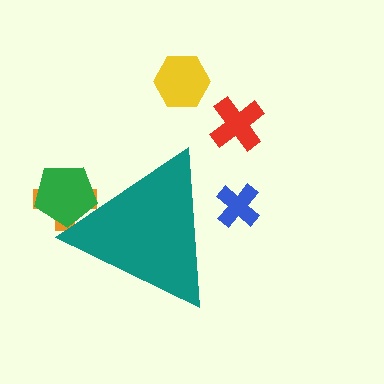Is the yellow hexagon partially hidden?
No, the yellow hexagon is fully visible.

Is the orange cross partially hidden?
Yes, the orange cross is partially hidden behind the teal triangle.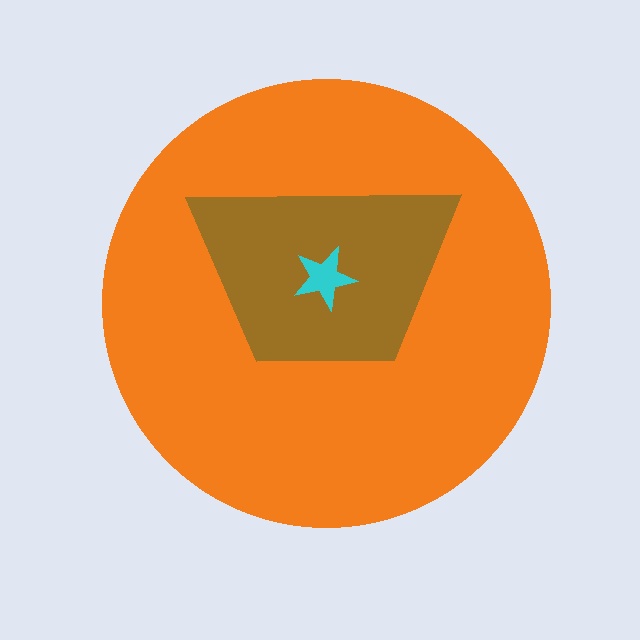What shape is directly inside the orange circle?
The brown trapezoid.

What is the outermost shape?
The orange circle.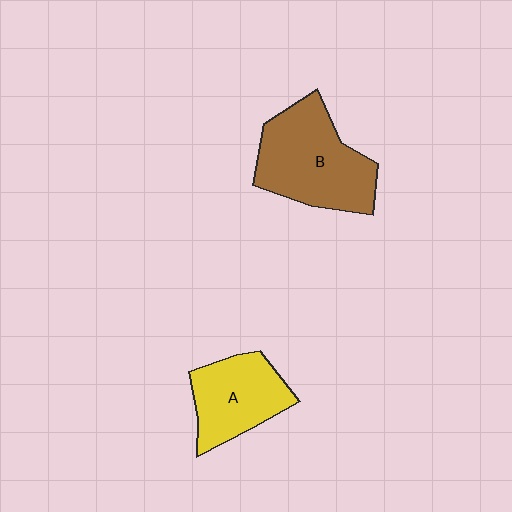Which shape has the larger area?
Shape B (brown).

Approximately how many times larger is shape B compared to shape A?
Approximately 1.4 times.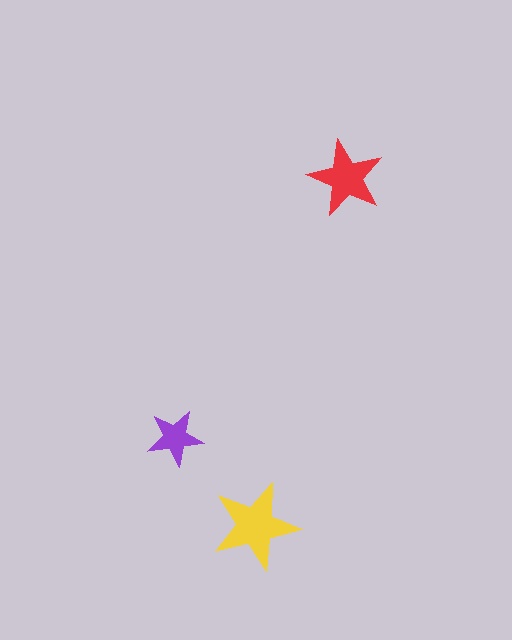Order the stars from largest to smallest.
the yellow one, the red one, the purple one.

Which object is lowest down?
The yellow star is bottommost.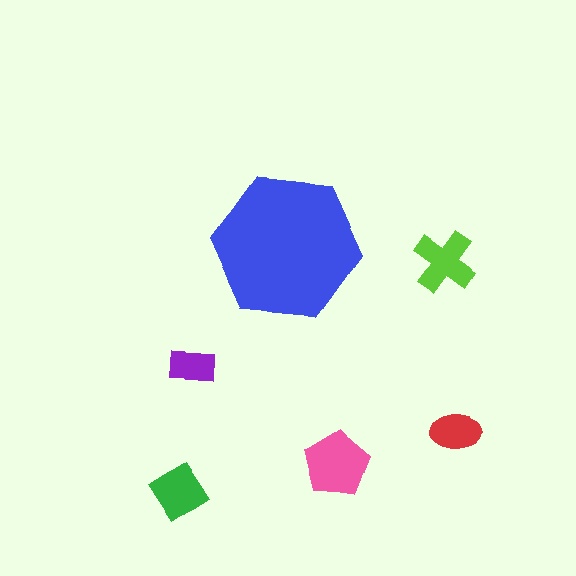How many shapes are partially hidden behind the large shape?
0 shapes are partially hidden.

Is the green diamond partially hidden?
No, the green diamond is fully visible.